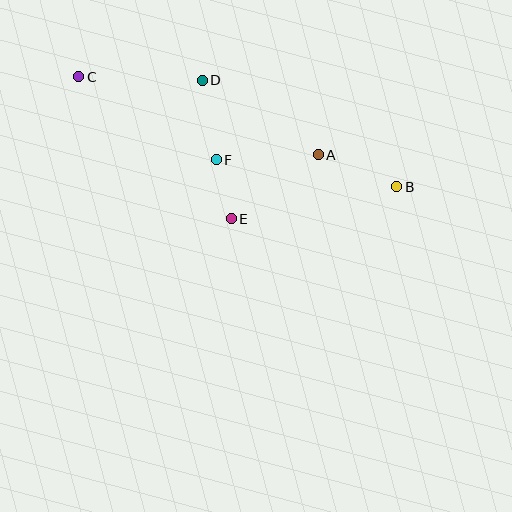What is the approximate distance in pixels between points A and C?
The distance between A and C is approximately 252 pixels.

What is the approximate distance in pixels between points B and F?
The distance between B and F is approximately 182 pixels.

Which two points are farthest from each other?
Points B and C are farthest from each other.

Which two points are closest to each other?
Points E and F are closest to each other.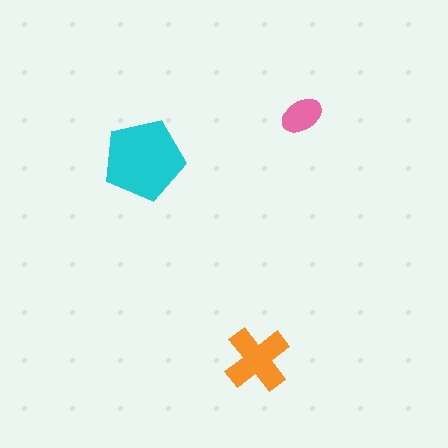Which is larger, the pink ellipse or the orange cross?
The orange cross.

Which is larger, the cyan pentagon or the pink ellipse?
The cyan pentagon.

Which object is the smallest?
The pink ellipse.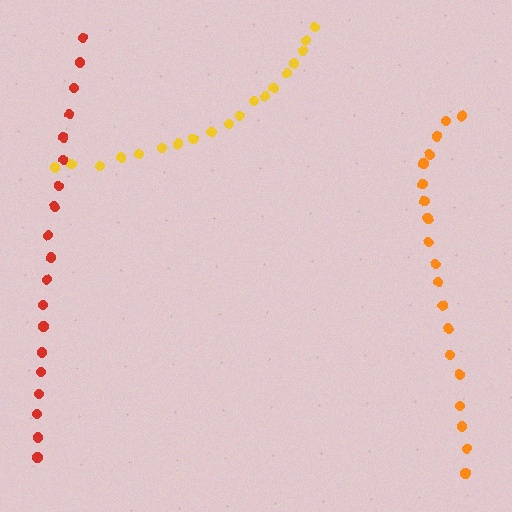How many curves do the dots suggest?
There are 3 distinct paths.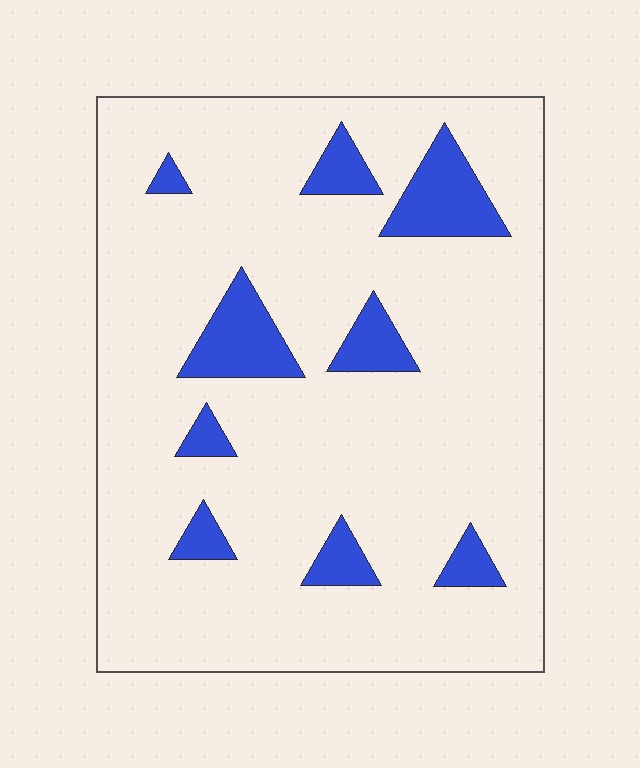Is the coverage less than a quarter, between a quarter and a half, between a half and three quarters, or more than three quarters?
Less than a quarter.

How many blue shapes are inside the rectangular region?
9.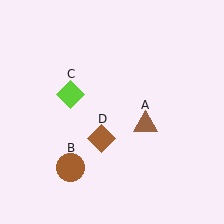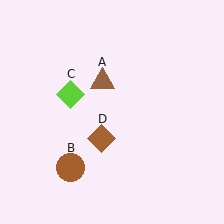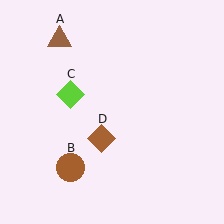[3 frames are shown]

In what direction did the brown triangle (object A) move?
The brown triangle (object A) moved up and to the left.